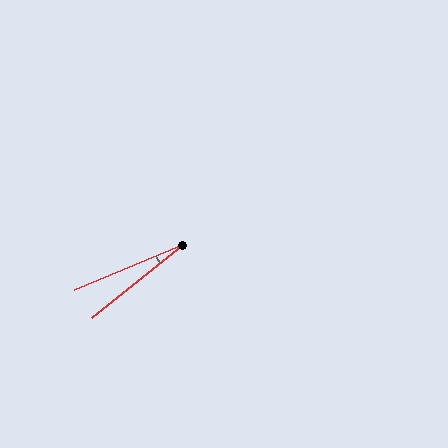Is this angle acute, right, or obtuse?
It is acute.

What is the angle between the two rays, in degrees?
Approximately 16 degrees.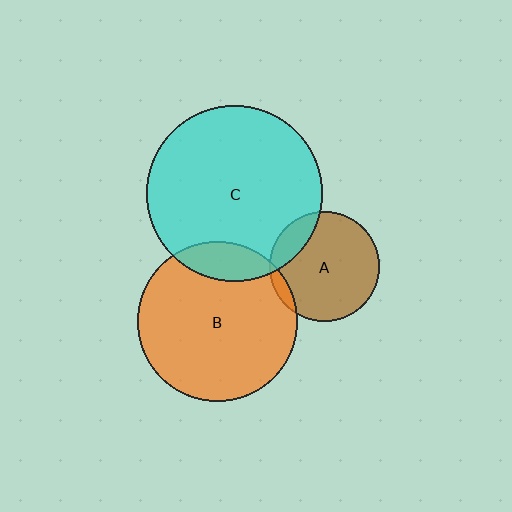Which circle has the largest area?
Circle C (cyan).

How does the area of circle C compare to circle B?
Approximately 1.2 times.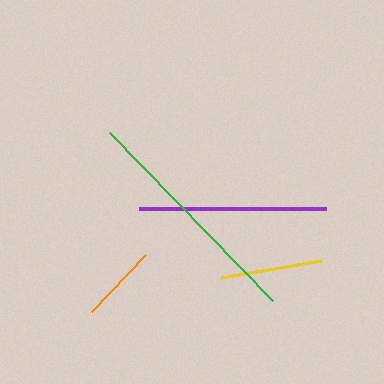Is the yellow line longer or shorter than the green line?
The green line is longer than the yellow line.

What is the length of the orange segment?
The orange segment is approximately 79 pixels long.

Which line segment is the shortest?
The orange line is the shortest at approximately 79 pixels.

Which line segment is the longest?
The green line is the longest at approximately 235 pixels.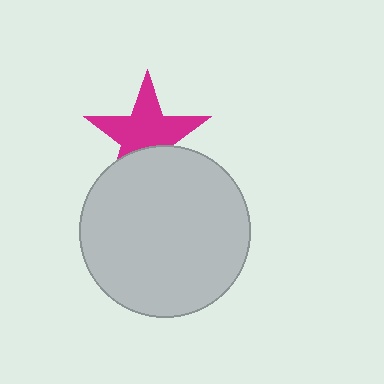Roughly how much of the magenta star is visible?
Most of it is visible (roughly 67%).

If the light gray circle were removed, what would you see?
You would see the complete magenta star.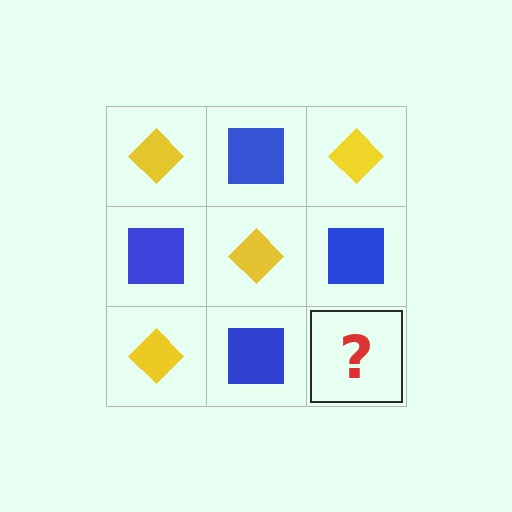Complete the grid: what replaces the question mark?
The question mark should be replaced with a yellow diamond.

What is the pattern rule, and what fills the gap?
The rule is that it alternates yellow diamond and blue square in a checkerboard pattern. The gap should be filled with a yellow diamond.